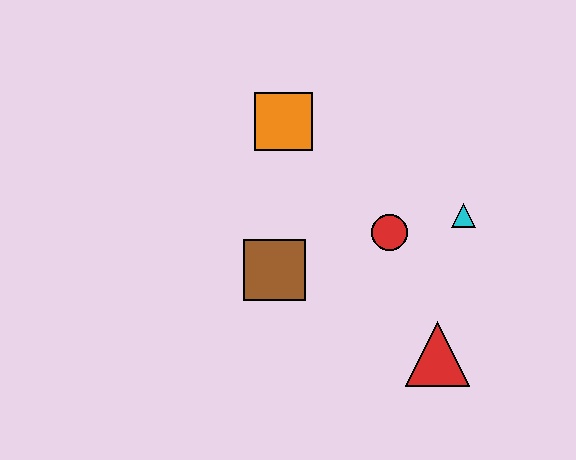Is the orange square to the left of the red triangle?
Yes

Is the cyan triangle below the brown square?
No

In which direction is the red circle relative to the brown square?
The red circle is to the right of the brown square.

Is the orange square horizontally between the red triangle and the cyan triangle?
No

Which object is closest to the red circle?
The cyan triangle is closest to the red circle.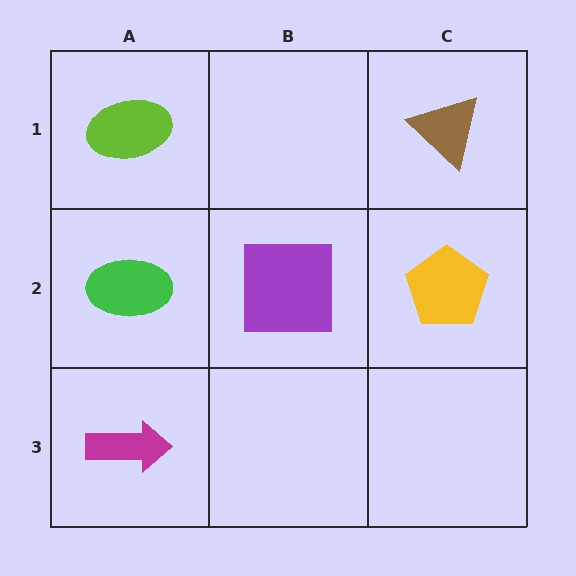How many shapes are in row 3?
1 shape.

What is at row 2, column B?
A purple square.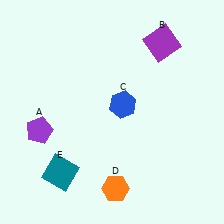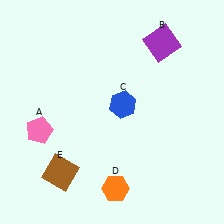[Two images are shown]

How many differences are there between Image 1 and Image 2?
There are 2 differences between the two images.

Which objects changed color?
A changed from purple to pink. E changed from teal to brown.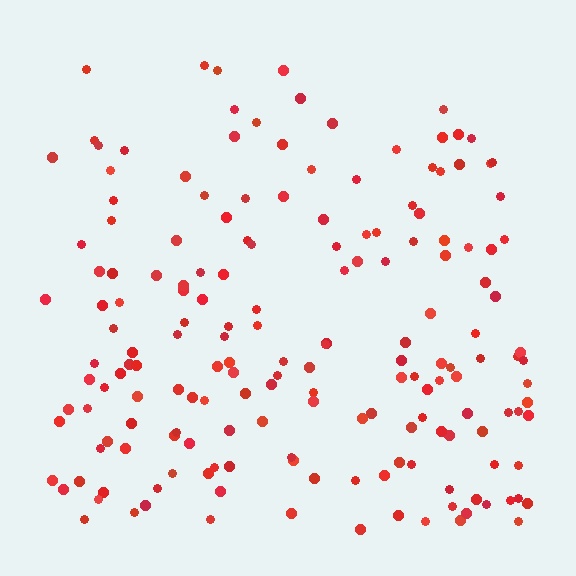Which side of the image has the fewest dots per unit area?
The top.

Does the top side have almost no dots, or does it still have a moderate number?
Still a moderate number, just noticeably fewer than the bottom.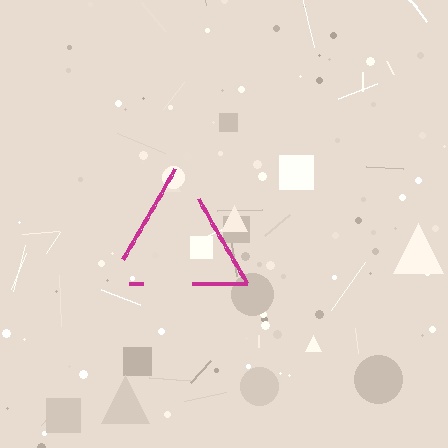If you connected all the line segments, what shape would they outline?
They would outline a triangle.